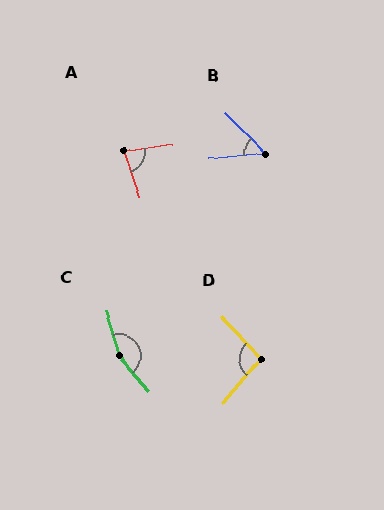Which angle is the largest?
C, at approximately 156 degrees.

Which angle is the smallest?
B, at approximately 51 degrees.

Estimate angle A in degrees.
Approximately 80 degrees.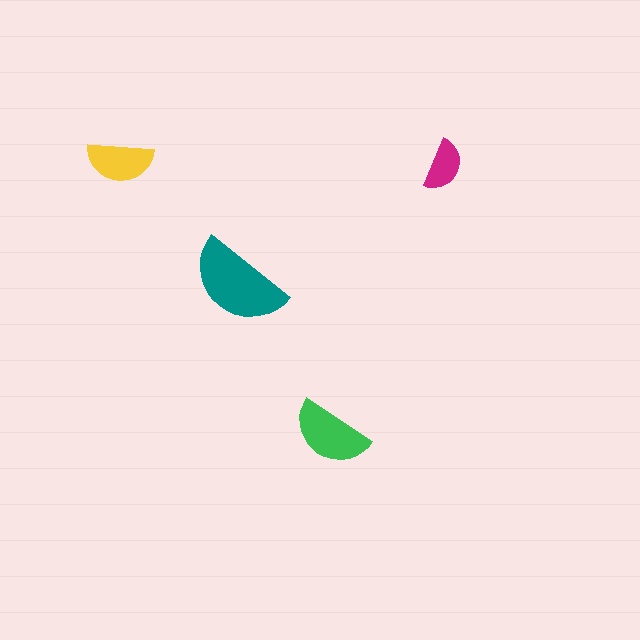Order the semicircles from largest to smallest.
the teal one, the green one, the yellow one, the magenta one.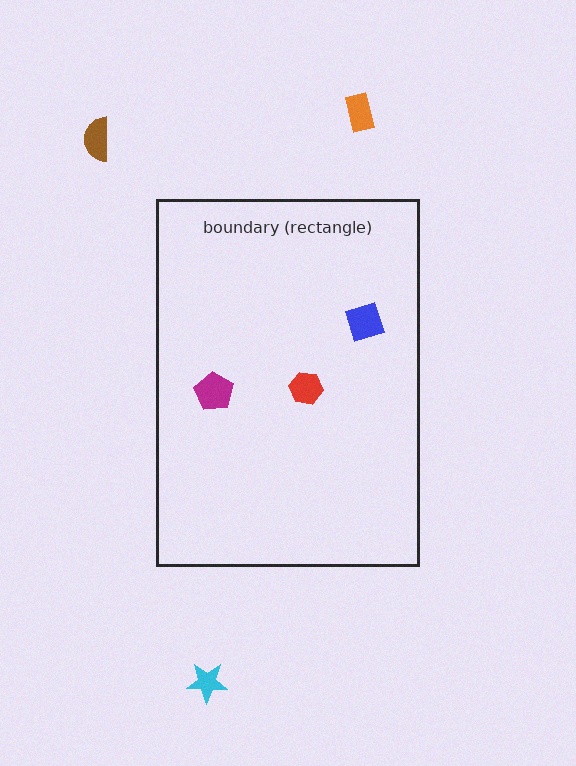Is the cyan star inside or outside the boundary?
Outside.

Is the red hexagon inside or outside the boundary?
Inside.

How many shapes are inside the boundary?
3 inside, 3 outside.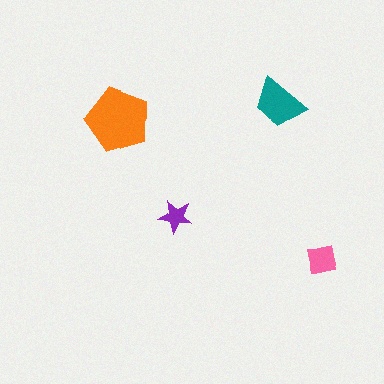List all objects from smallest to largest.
The purple star, the pink square, the teal trapezoid, the orange pentagon.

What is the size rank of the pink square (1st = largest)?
3rd.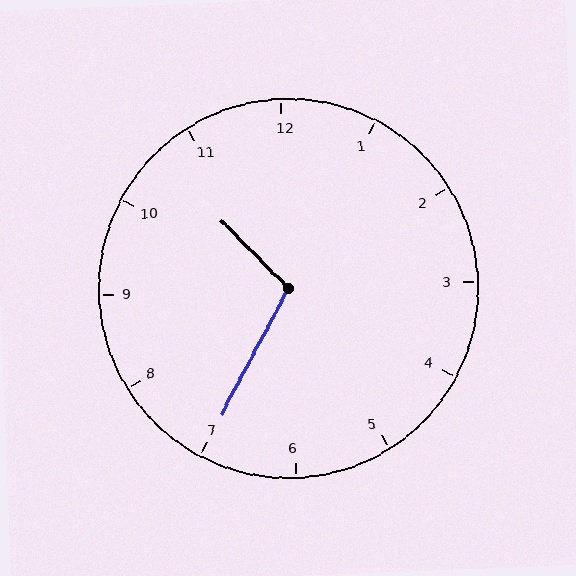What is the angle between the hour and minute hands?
Approximately 108 degrees.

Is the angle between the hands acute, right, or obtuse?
It is obtuse.